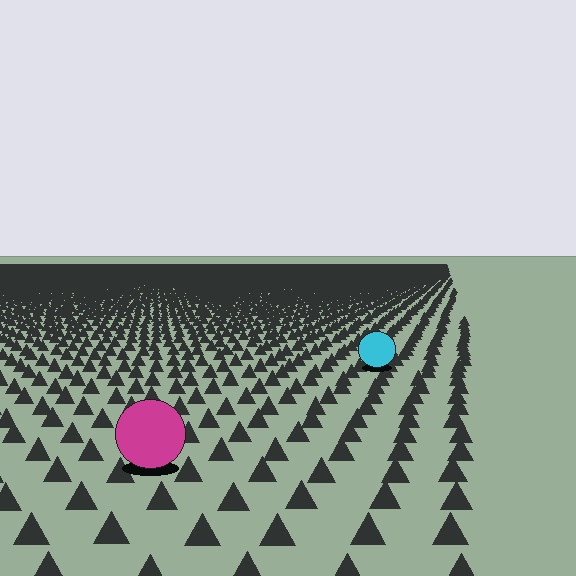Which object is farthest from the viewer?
The cyan circle is farthest from the viewer. It appears smaller and the ground texture around it is denser.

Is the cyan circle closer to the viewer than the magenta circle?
No. The magenta circle is closer — you can tell from the texture gradient: the ground texture is coarser near it.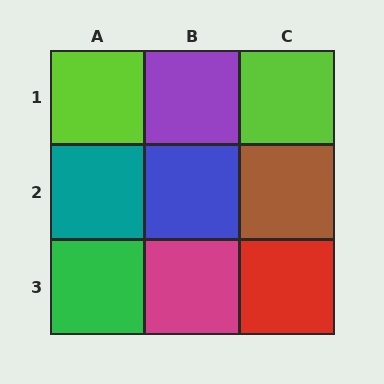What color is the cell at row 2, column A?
Teal.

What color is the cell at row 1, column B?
Purple.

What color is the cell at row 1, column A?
Lime.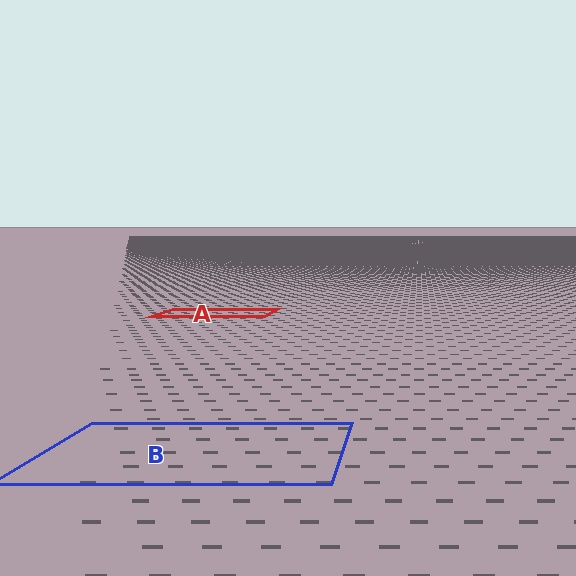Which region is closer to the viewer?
Region B is closer. The texture elements there are larger and more spread out.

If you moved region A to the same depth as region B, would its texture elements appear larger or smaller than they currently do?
They would appear larger. At a closer depth, the same texture elements are projected at a bigger on-screen size.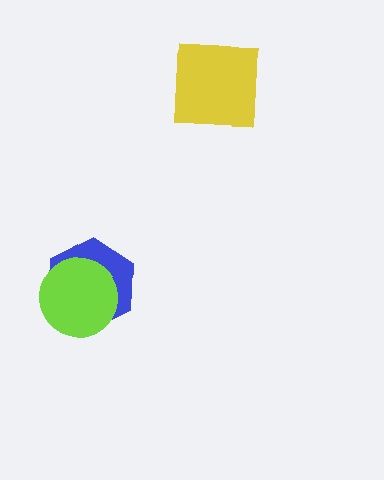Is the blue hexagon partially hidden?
Yes, it is partially covered by another shape.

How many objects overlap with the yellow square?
0 objects overlap with the yellow square.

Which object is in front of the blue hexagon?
The lime circle is in front of the blue hexagon.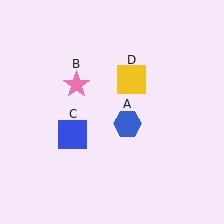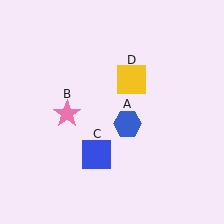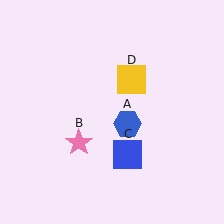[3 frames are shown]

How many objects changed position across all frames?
2 objects changed position: pink star (object B), blue square (object C).